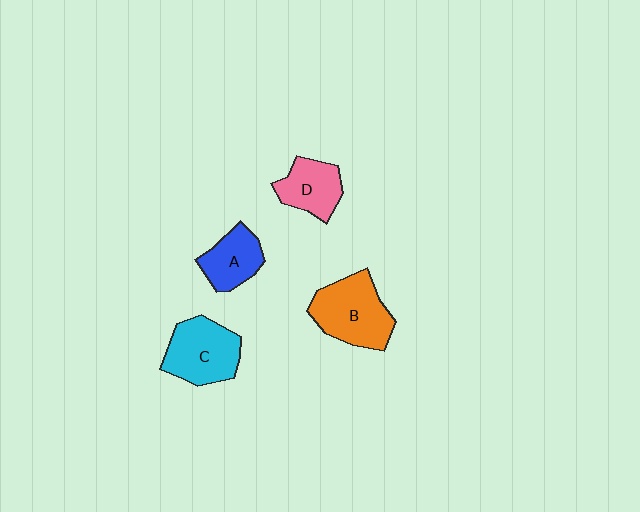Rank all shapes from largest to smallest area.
From largest to smallest: B (orange), C (cyan), D (pink), A (blue).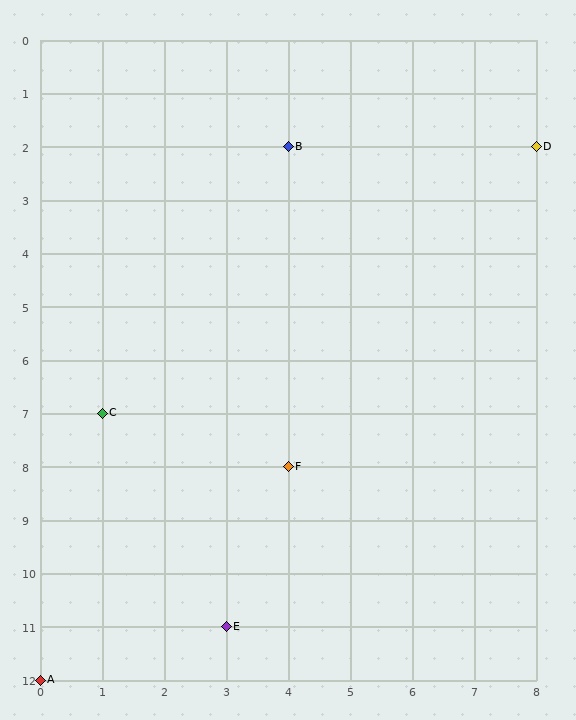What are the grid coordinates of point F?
Point F is at grid coordinates (4, 8).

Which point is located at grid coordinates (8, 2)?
Point D is at (8, 2).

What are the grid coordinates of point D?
Point D is at grid coordinates (8, 2).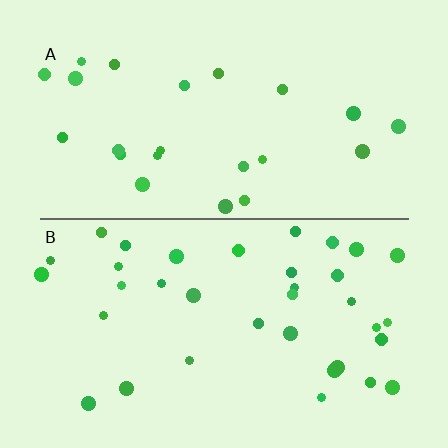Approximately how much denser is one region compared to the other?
Approximately 1.6× — region B over region A.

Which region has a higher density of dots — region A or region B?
B (the bottom).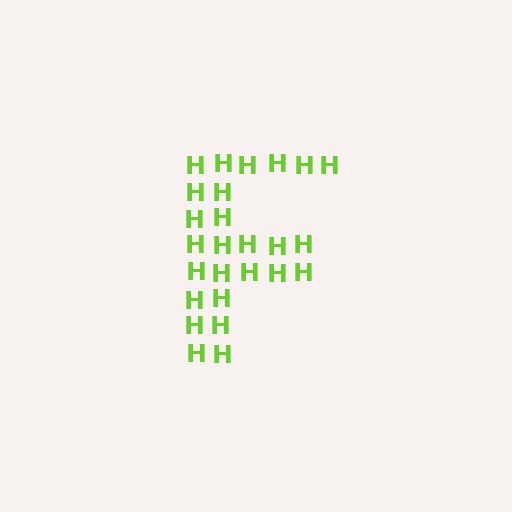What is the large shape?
The large shape is the letter F.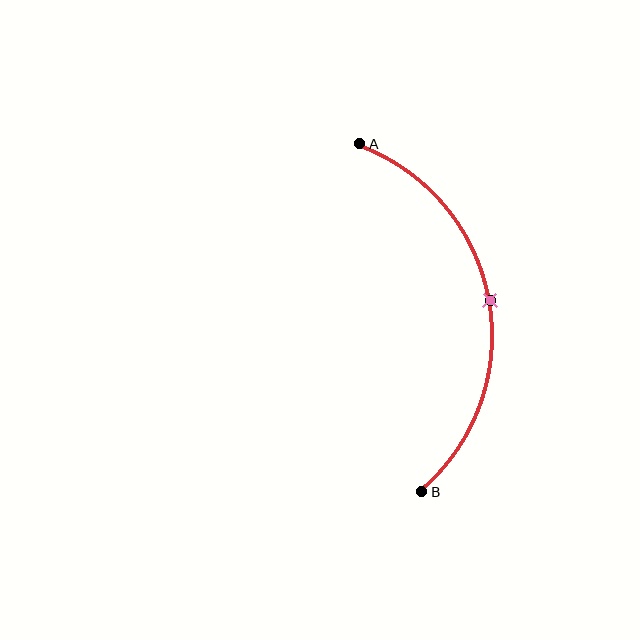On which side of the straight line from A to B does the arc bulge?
The arc bulges to the right of the straight line connecting A and B.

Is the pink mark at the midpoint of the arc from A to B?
Yes. The pink mark lies on the arc at equal arc-length from both A and B — it is the arc midpoint.